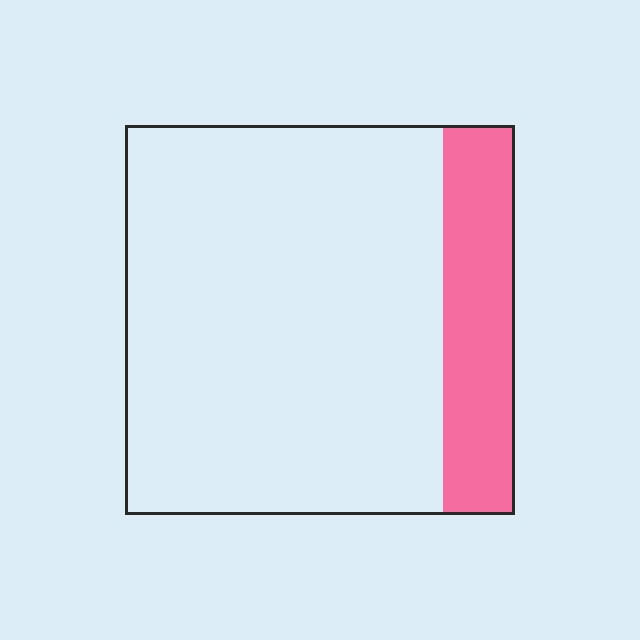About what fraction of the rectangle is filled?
About one fifth (1/5).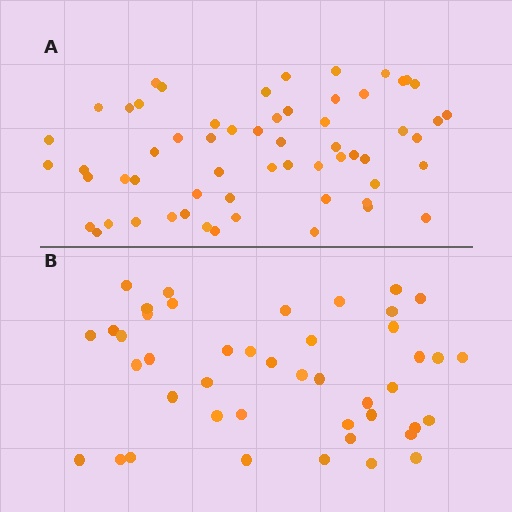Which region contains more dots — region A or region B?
Region A (the top region) has more dots.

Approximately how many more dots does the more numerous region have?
Region A has approximately 15 more dots than region B.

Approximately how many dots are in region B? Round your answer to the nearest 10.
About 40 dots. (The exact count is 44, which rounds to 40.)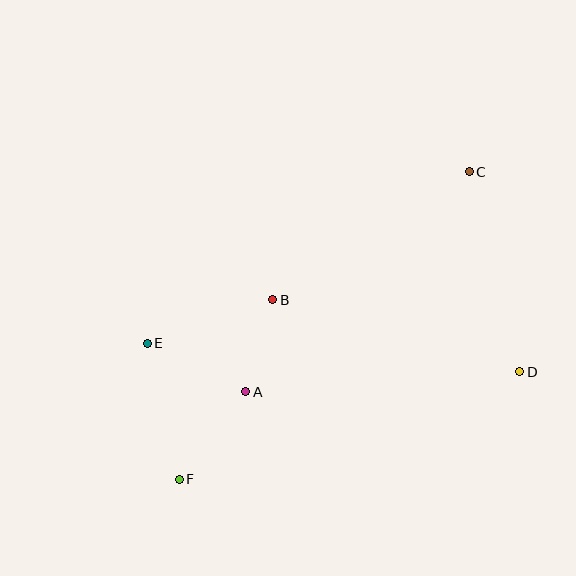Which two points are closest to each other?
Points A and B are closest to each other.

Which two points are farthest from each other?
Points C and F are farthest from each other.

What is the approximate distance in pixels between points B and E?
The distance between B and E is approximately 133 pixels.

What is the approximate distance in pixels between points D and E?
The distance between D and E is approximately 373 pixels.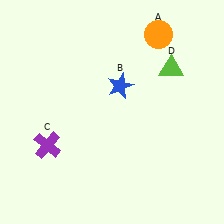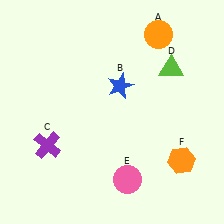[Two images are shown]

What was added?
A pink circle (E), an orange hexagon (F) were added in Image 2.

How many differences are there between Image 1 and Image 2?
There are 2 differences between the two images.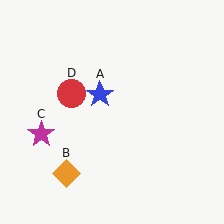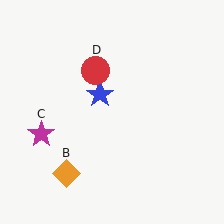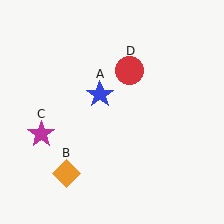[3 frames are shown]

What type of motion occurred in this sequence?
The red circle (object D) rotated clockwise around the center of the scene.